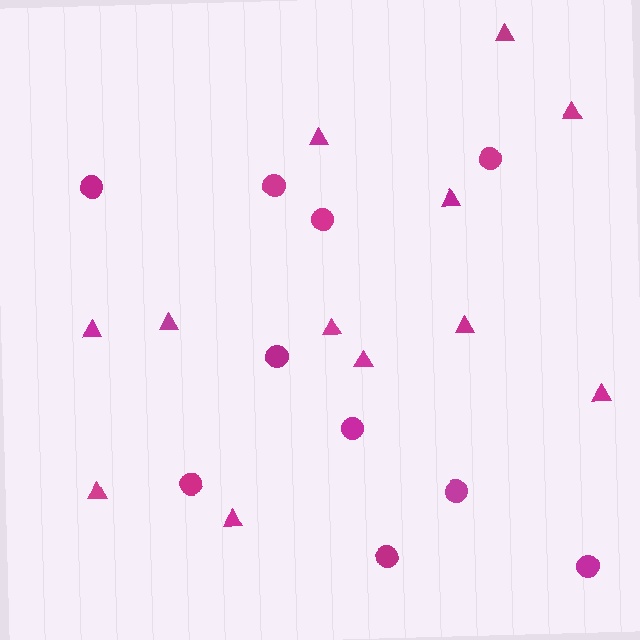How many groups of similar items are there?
There are 2 groups: one group of circles (10) and one group of triangles (12).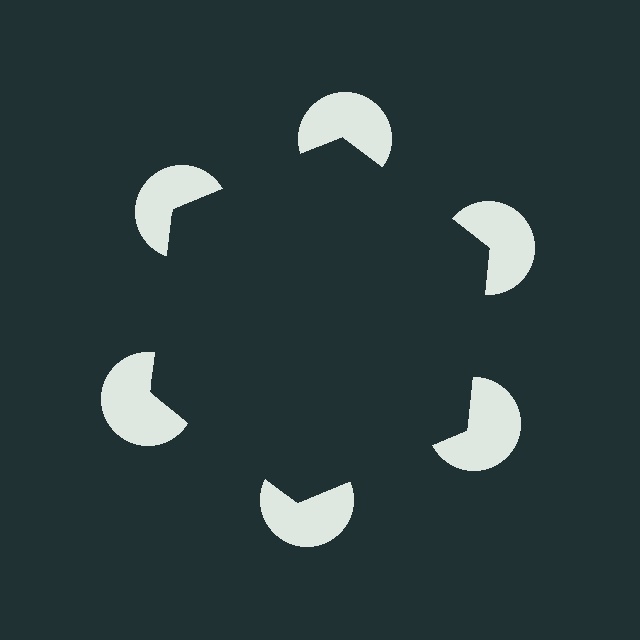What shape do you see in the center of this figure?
An illusory hexagon — its edges are inferred from the aligned wedge cuts in the pac-man discs, not physically drawn.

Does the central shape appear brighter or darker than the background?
It typically appears slightly darker than the background, even though no actual brightness change is drawn.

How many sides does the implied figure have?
6 sides.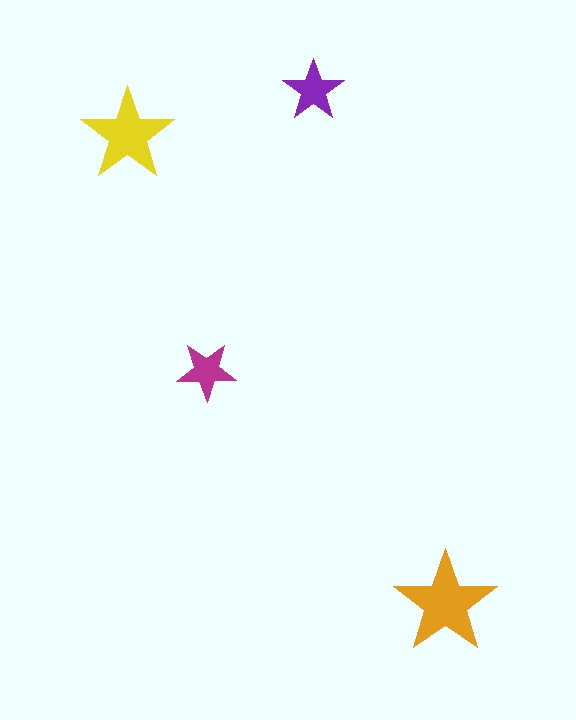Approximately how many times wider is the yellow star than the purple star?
About 1.5 times wider.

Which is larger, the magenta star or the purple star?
The purple one.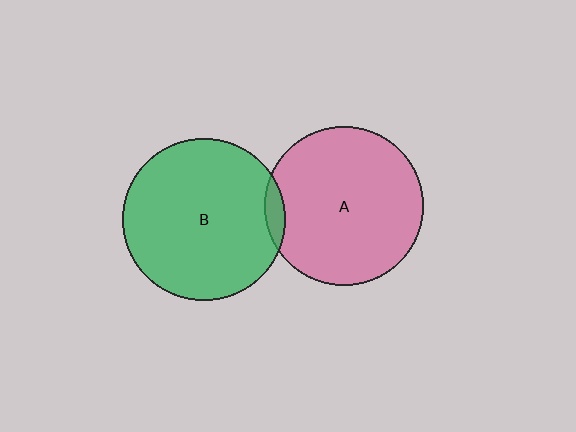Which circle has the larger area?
Circle B (green).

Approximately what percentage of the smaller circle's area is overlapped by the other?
Approximately 5%.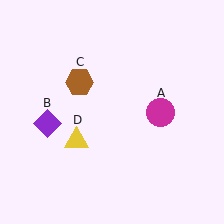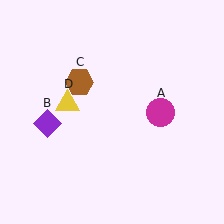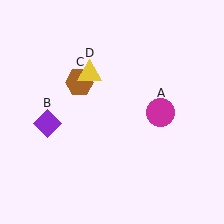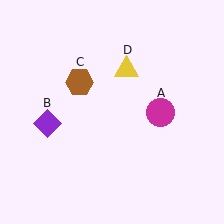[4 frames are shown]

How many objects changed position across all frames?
1 object changed position: yellow triangle (object D).